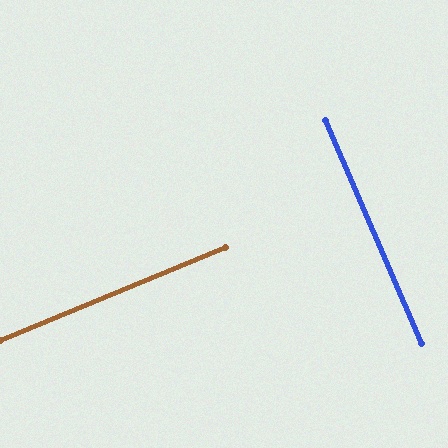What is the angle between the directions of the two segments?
Approximately 89 degrees.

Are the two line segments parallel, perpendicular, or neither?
Perpendicular — they meet at approximately 89°.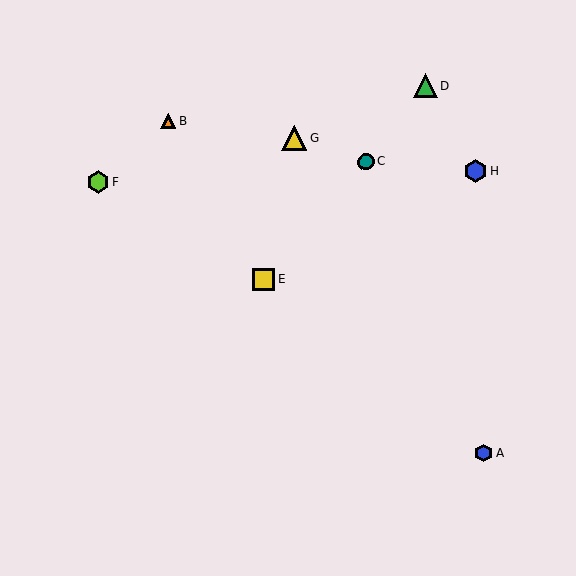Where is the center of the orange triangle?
The center of the orange triangle is at (168, 121).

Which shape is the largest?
The yellow triangle (labeled G) is the largest.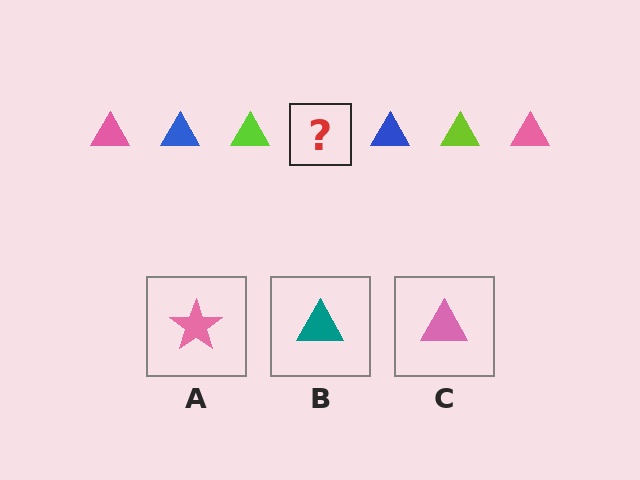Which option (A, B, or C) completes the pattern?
C.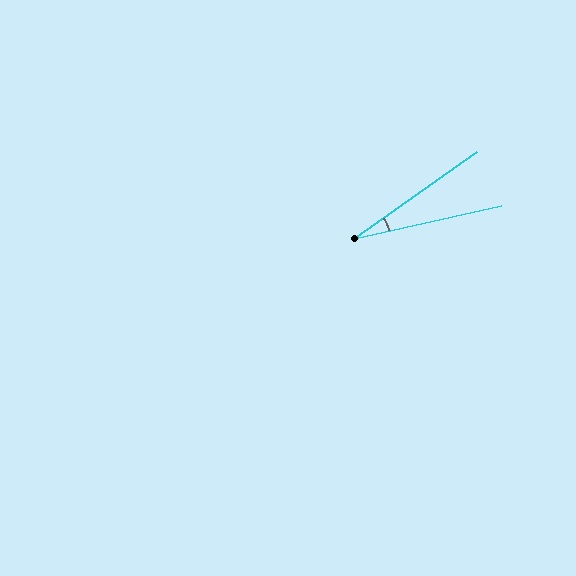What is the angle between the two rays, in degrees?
Approximately 23 degrees.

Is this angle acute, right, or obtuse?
It is acute.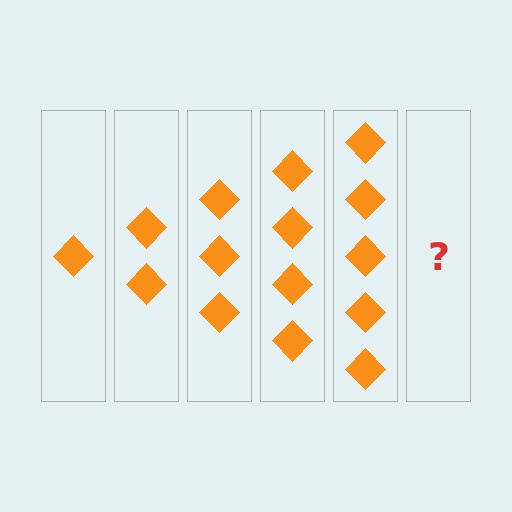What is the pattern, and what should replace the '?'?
The pattern is that each step adds one more diamond. The '?' should be 6 diamonds.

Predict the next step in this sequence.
The next step is 6 diamonds.